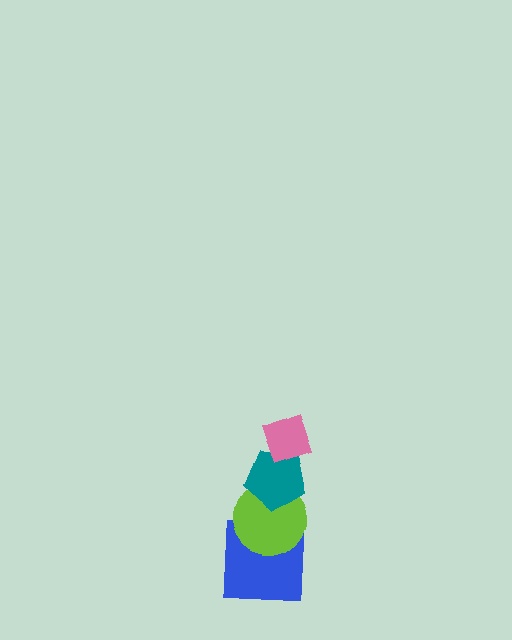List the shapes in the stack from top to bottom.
From top to bottom: the pink diamond, the teal pentagon, the lime circle, the blue square.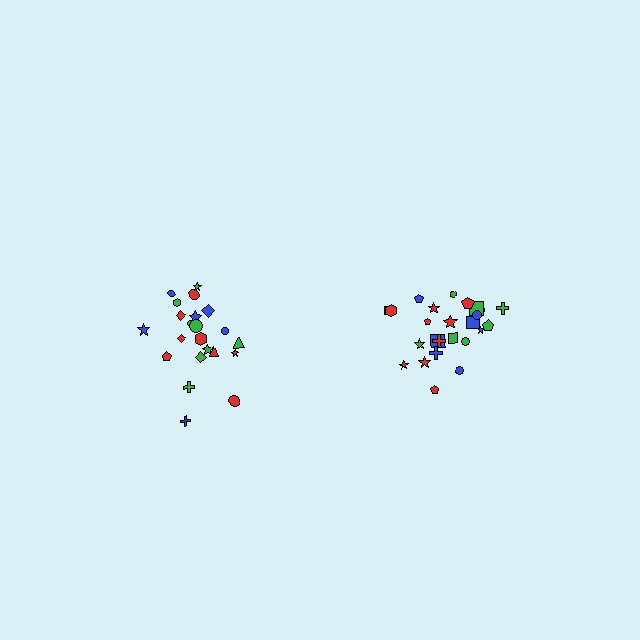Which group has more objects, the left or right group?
The right group.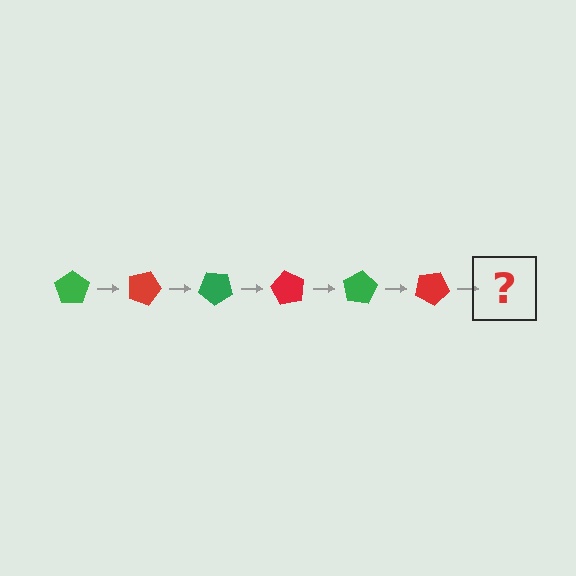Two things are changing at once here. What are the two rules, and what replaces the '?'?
The two rules are that it rotates 20 degrees each step and the color cycles through green and red. The '?' should be a green pentagon, rotated 120 degrees from the start.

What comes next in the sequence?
The next element should be a green pentagon, rotated 120 degrees from the start.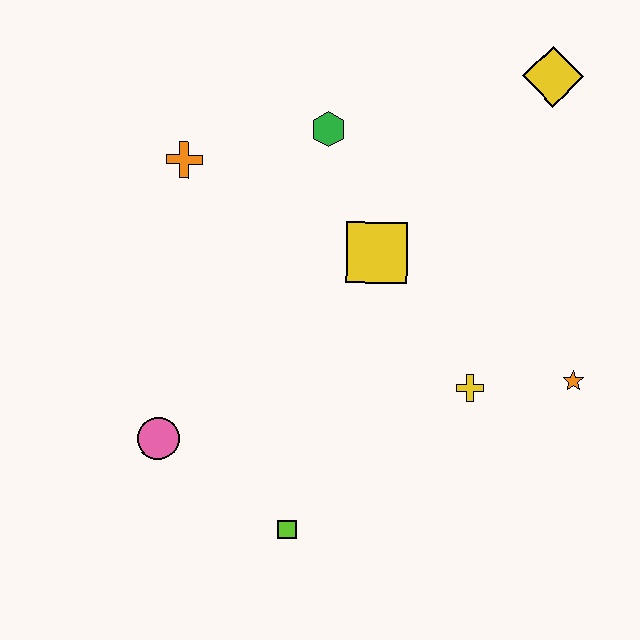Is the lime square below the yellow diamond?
Yes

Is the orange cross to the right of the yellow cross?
No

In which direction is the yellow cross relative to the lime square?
The yellow cross is to the right of the lime square.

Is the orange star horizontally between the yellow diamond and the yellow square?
No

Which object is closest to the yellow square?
The green hexagon is closest to the yellow square.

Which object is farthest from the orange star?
The orange cross is farthest from the orange star.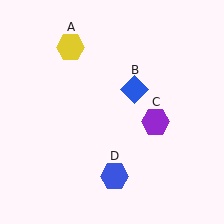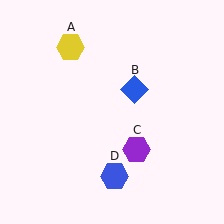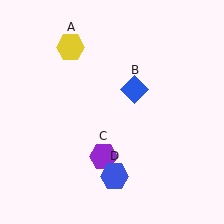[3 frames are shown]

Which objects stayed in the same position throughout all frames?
Yellow hexagon (object A) and blue diamond (object B) and blue hexagon (object D) remained stationary.